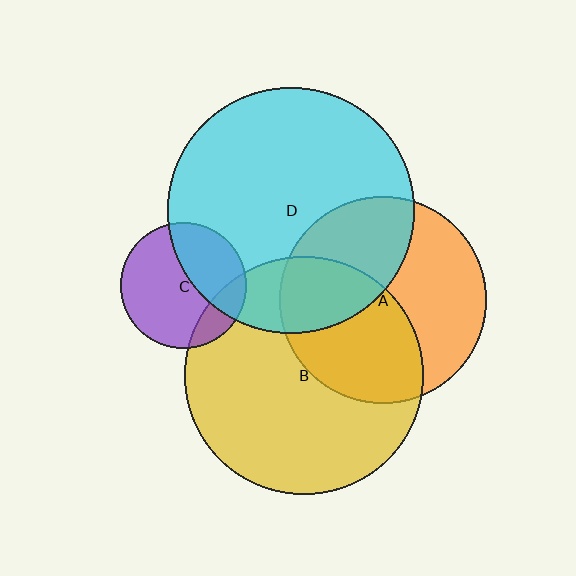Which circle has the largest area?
Circle D (cyan).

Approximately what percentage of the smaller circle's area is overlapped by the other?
Approximately 35%.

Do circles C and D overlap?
Yes.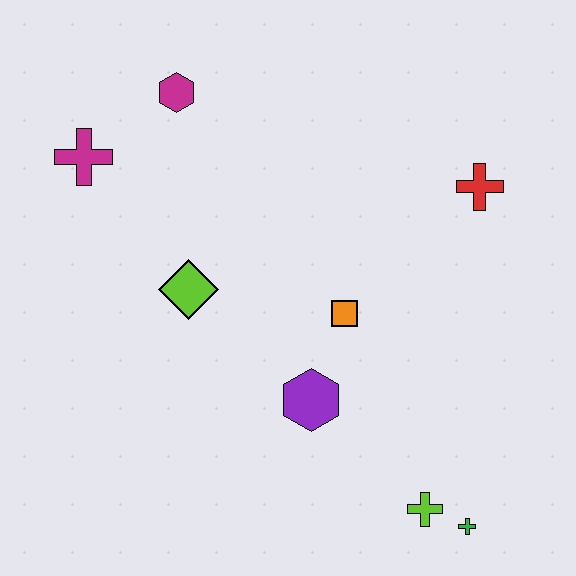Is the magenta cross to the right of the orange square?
No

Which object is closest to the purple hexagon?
The orange square is closest to the purple hexagon.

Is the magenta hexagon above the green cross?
Yes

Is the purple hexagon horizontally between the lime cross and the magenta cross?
Yes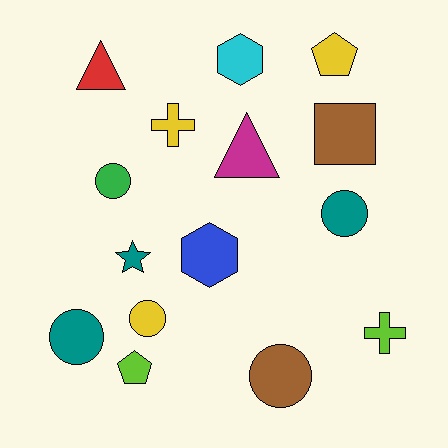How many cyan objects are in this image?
There is 1 cyan object.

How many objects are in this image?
There are 15 objects.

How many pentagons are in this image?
There are 2 pentagons.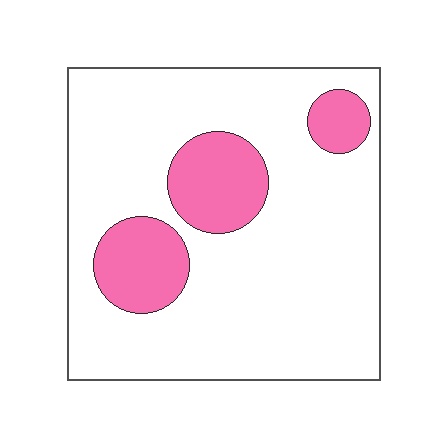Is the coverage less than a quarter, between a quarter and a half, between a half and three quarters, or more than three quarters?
Less than a quarter.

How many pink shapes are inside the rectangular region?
3.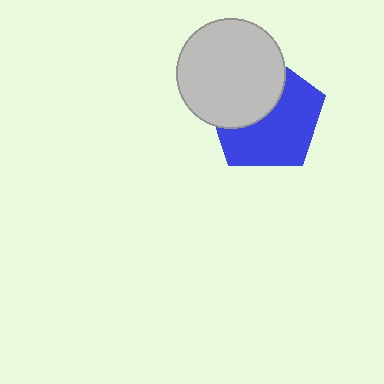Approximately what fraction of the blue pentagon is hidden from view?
Roughly 41% of the blue pentagon is hidden behind the light gray circle.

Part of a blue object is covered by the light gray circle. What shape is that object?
It is a pentagon.